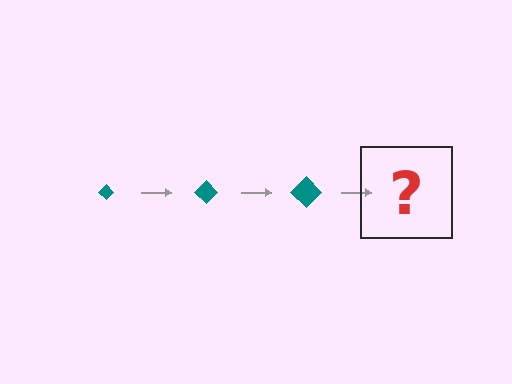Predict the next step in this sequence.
The next step is a teal diamond, larger than the previous one.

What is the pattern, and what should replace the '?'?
The pattern is that the diamond gets progressively larger each step. The '?' should be a teal diamond, larger than the previous one.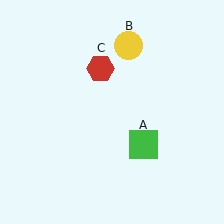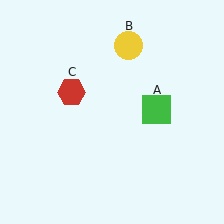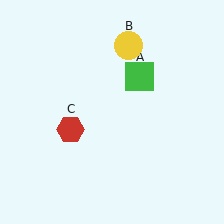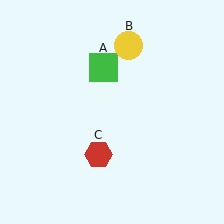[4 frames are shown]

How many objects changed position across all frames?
2 objects changed position: green square (object A), red hexagon (object C).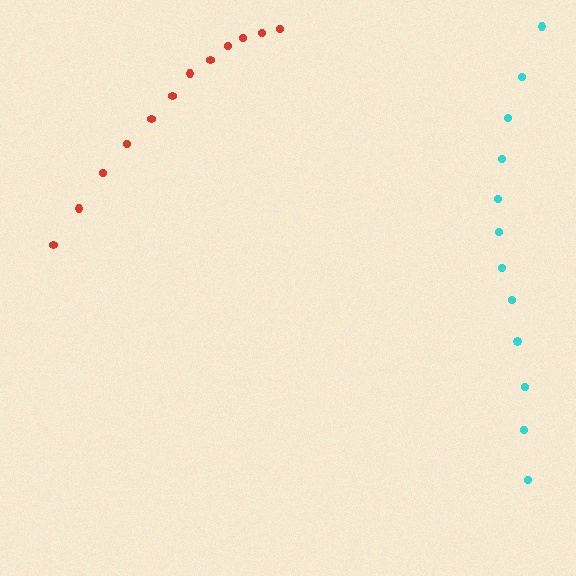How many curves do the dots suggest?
There are 2 distinct paths.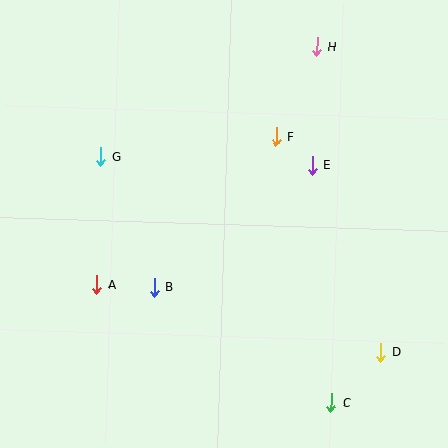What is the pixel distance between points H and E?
The distance between H and E is 119 pixels.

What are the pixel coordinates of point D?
Point D is at (381, 352).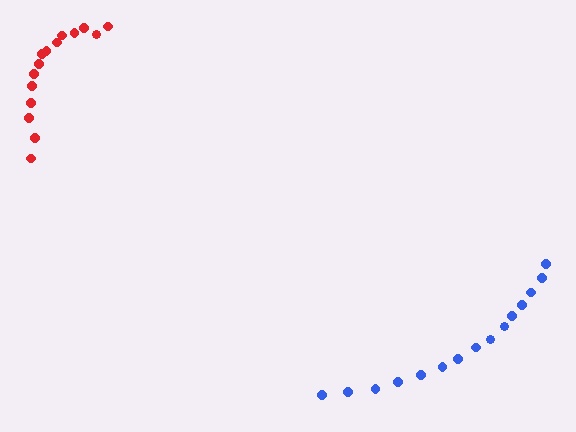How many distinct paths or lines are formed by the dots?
There are 2 distinct paths.